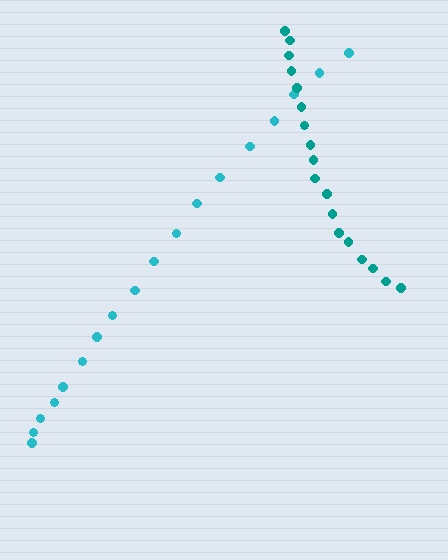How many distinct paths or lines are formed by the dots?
There are 2 distinct paths.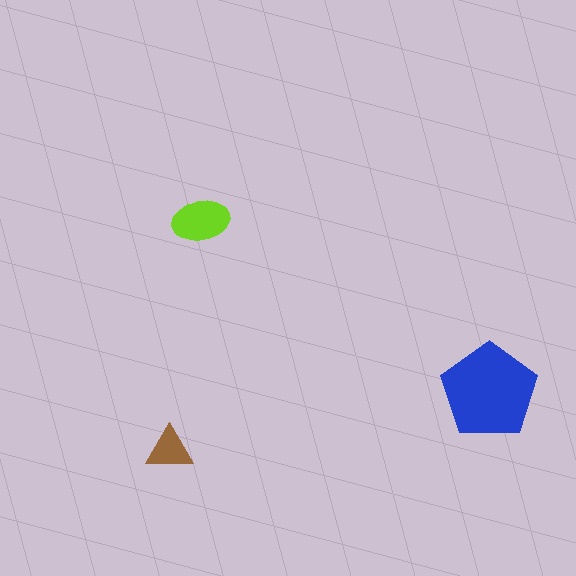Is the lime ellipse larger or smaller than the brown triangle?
Larger.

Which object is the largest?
The blue pentagon.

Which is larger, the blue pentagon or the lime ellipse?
The blue pentagon.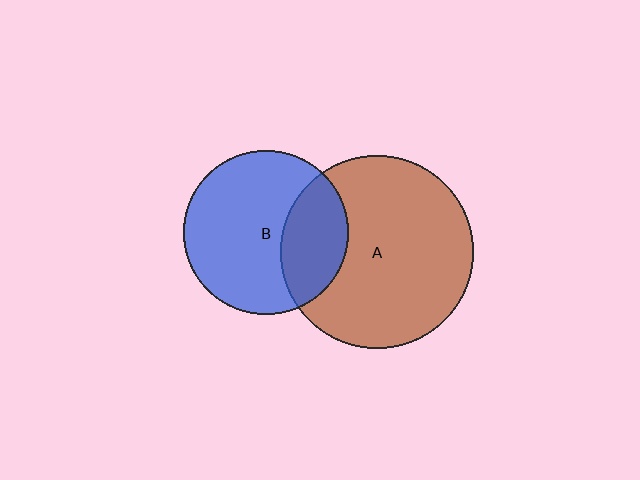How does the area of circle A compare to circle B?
Approximately 1.4 times.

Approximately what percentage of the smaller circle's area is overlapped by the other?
Approximately 30%.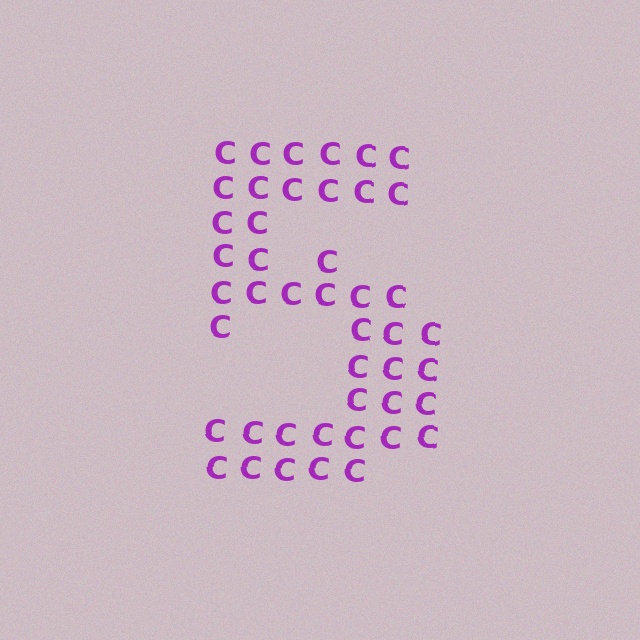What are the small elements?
The small elements are letter C's.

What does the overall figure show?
The overall figure shows the digit 5.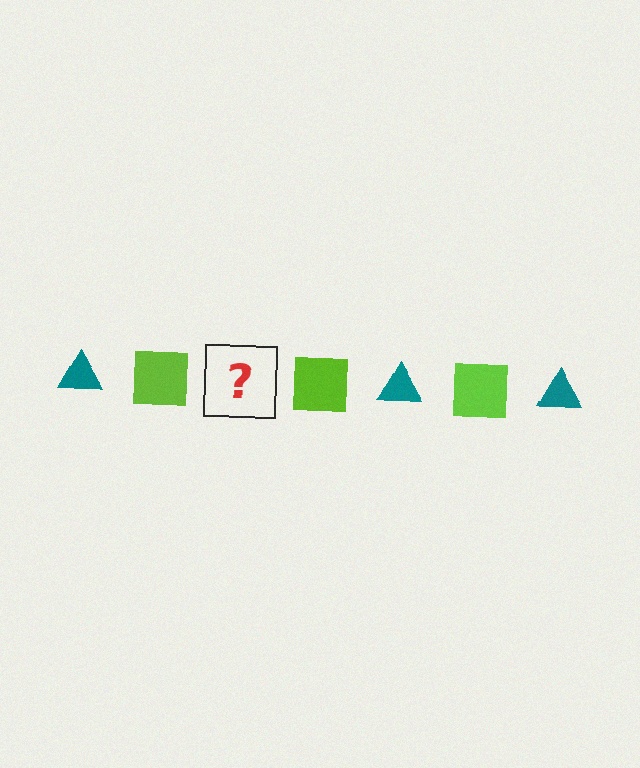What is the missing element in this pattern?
The missing element is a teal triangle.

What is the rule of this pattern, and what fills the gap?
The rule is that the pattern alternates between teal triangle and lime square. The gap should be filled with a teal triangle.